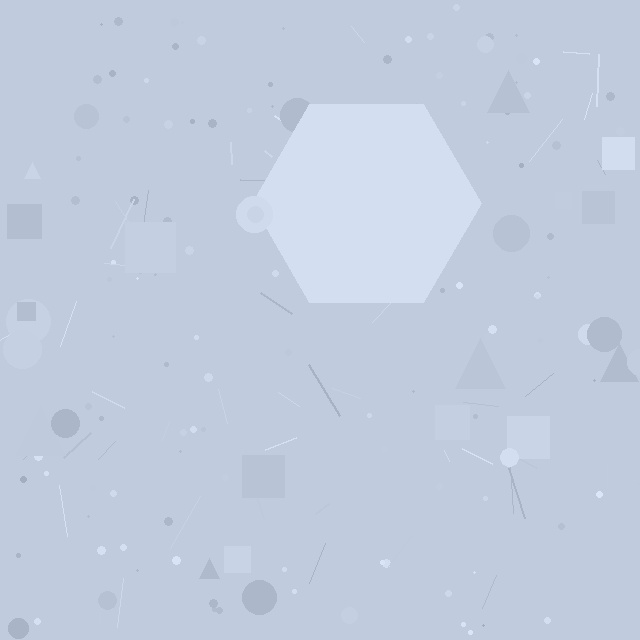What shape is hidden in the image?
A hexagon is hidden in the image.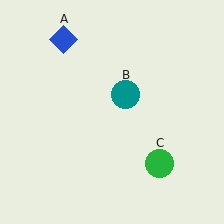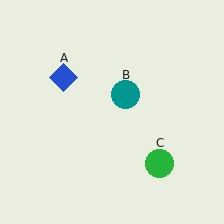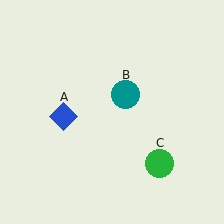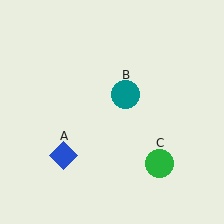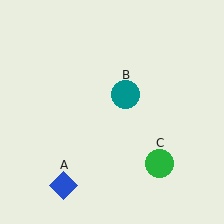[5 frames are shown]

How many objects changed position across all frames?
1 object changed position: blue diamond (object A).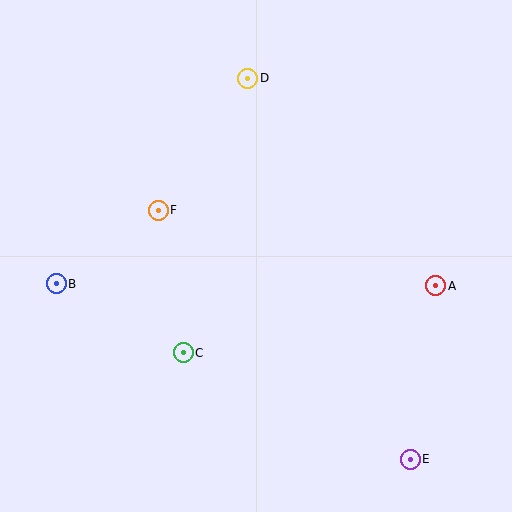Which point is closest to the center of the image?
Point F at (158, 210) is closest to the center.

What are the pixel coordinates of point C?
Point C is at (183, 353).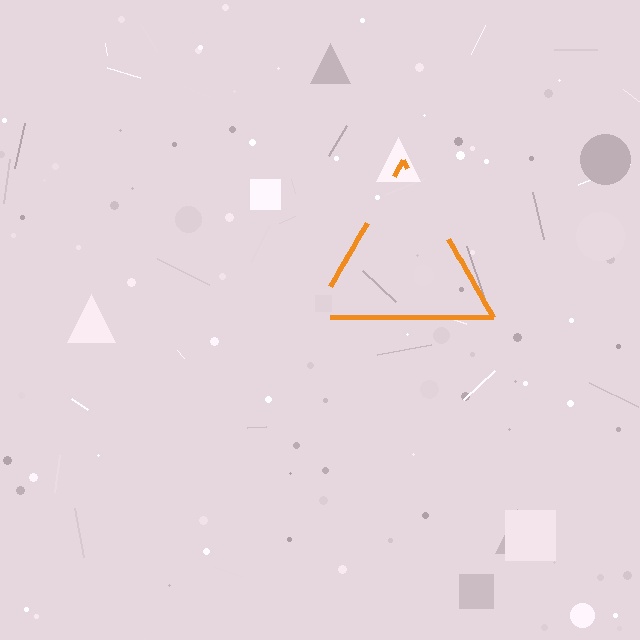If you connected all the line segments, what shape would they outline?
They would outline a triangle.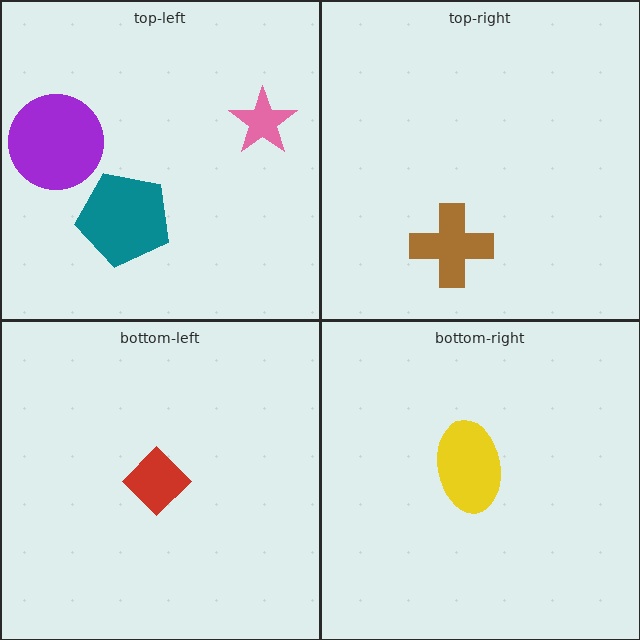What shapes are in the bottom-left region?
The red diamond.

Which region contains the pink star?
The top-left region.